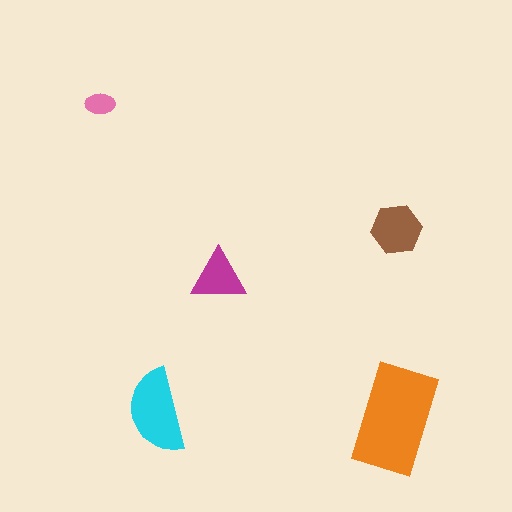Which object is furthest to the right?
The brown hexagon is rightmost.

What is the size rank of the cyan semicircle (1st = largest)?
2nd.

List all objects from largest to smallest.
The orange rectangle, the cyan semicircle, the brown hexagon, the magenta triangle, the pink ellipse.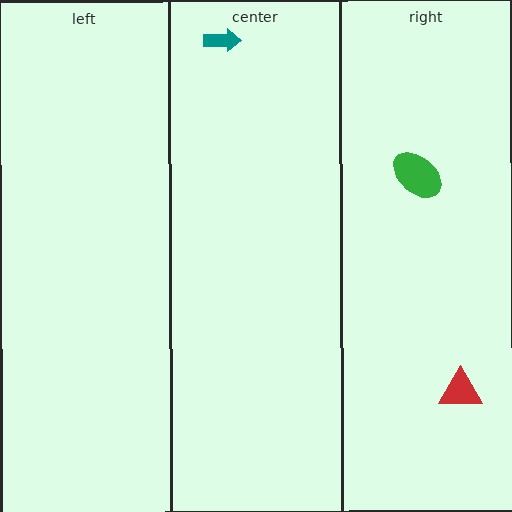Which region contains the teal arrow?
The center region.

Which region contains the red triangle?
The right region.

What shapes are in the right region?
The red triangle, the green ellipse.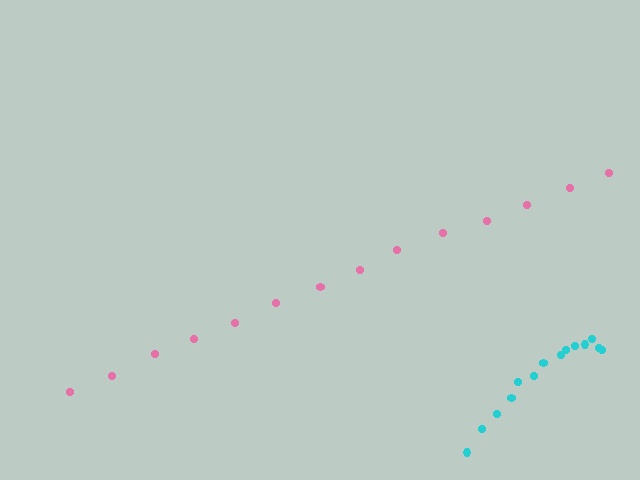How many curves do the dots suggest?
There are 2 distinct paths.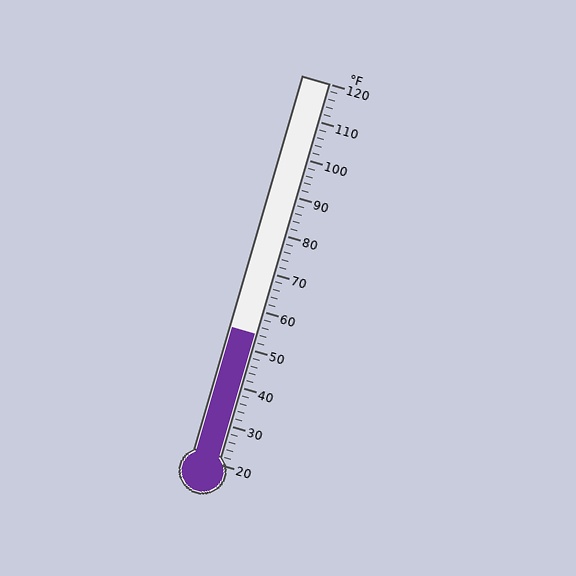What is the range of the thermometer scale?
The thermometer scale ranges from 20°F to 120°F.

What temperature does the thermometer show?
The thermometer shows approximately 54°F.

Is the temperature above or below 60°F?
The temperature is below 60°F.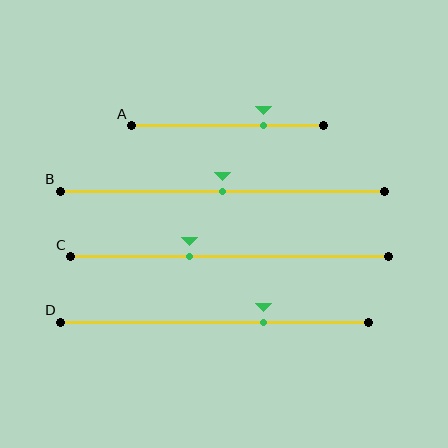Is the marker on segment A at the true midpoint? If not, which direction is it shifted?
No, the marker on segment A is shifted to the right by about 19% of the segment length.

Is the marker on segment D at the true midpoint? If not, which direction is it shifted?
No, the marker on segment D is shifted to the right by about 16% of the segment length.